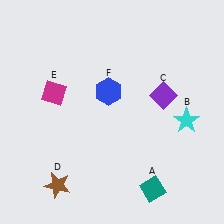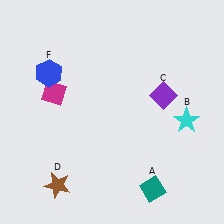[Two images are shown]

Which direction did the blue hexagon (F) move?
The blue hexagon (F) moved left.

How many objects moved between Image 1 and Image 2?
1 object moved between the two images.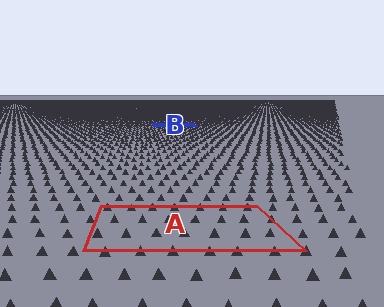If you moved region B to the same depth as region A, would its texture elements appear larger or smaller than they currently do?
They would appear larger. At a closer depth, the same texture elements are projected at a bigger on-screen size.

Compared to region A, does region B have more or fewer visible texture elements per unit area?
Region B has more texture elements per unit area — they are packed more densely because it is farther away.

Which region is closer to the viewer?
Region A is closer. The texture elements there are larger and more spread out.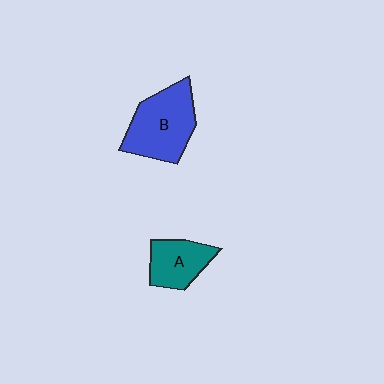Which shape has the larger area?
Shape B (blue).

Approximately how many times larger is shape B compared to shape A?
Approximately 1.6 times.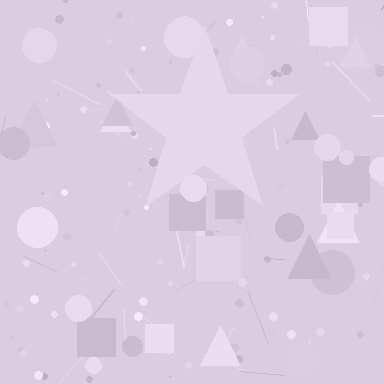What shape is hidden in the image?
A star is hidden in the image.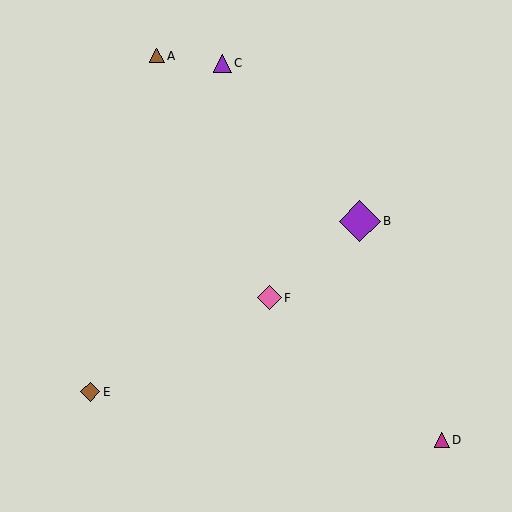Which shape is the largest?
The purple diamond (labeled B) is the largest.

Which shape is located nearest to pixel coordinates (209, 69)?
The purple triangle (labeled C) at (223, 63) is nearest to that location.